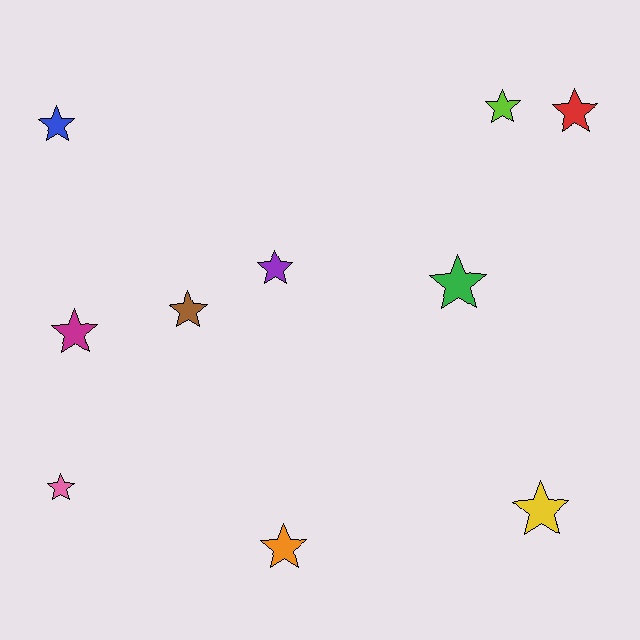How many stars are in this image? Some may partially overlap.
There are 10 stars.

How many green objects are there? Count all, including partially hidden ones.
There is 1 green object.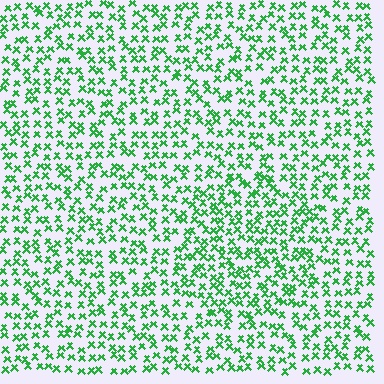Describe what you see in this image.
The image contains small green elements arranged at two different densities. A circle-shaped region is visible where the elements are more densely packed than the surrounding area.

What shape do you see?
I see a circle.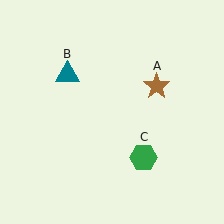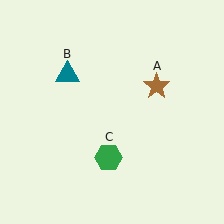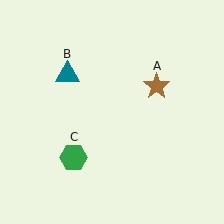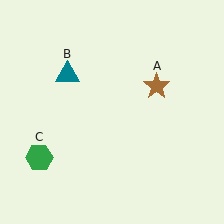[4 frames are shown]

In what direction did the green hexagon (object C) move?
The green hexagon (object C) moved left.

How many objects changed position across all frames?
1 object changed position: green hexagon (object C).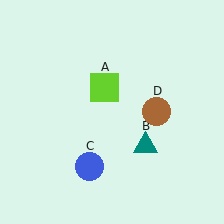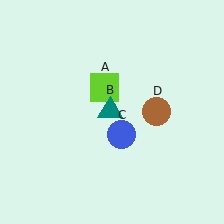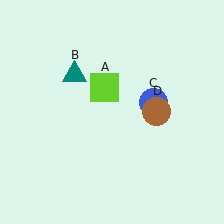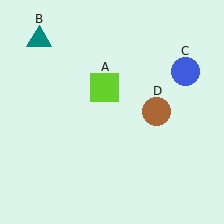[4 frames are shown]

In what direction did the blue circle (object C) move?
The blue circle (object C) moved up and to the right.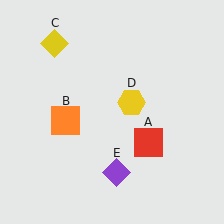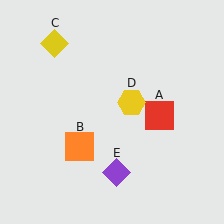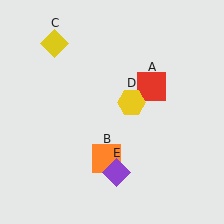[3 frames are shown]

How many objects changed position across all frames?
2 objects changed position: red square (object A), orange square (object B).